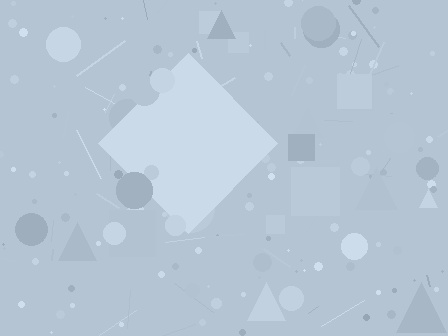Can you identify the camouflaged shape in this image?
The camouflaged shape is a diamond.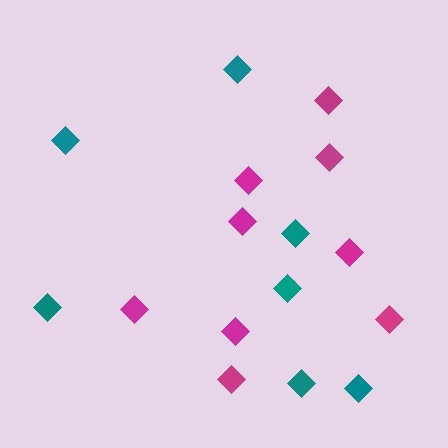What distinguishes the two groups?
There are 2 groups: one group of magenta diamonds (9) and one group of teal diamonds (7).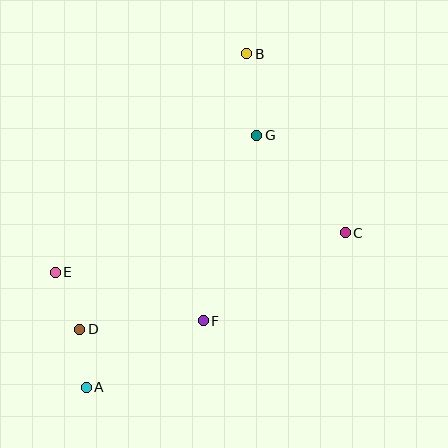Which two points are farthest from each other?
Points A and B are farthest from each other.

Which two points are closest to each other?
Points A and D are closest to each other.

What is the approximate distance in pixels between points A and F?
The distance between A and F is approximately 134 pixels.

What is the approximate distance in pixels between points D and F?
The distance between D and F is approximately 124 pixels.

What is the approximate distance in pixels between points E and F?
The distance between E and F is approximately 156 pixels.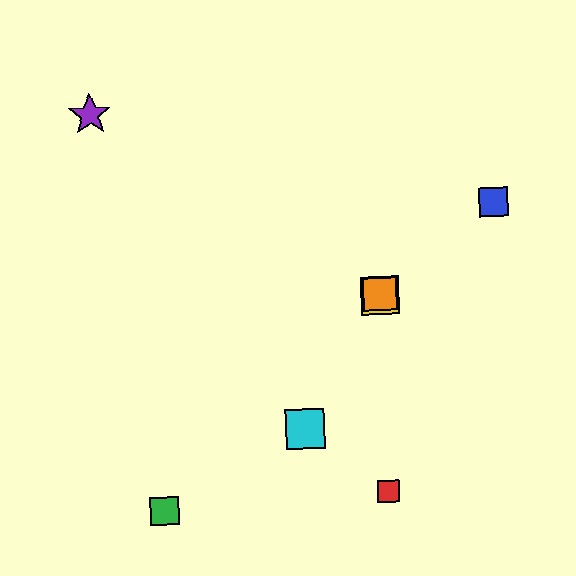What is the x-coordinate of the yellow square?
The yellow square is at x≈380.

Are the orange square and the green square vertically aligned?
No, the orange square is at x≈380 and the green square is at x≈165.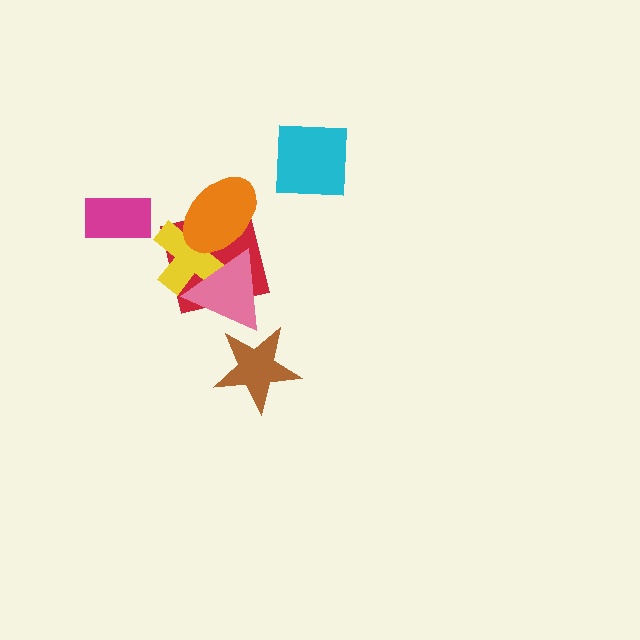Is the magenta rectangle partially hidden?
No, no other shape covers it.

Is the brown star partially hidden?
Yes, it is partially covered by another shape.